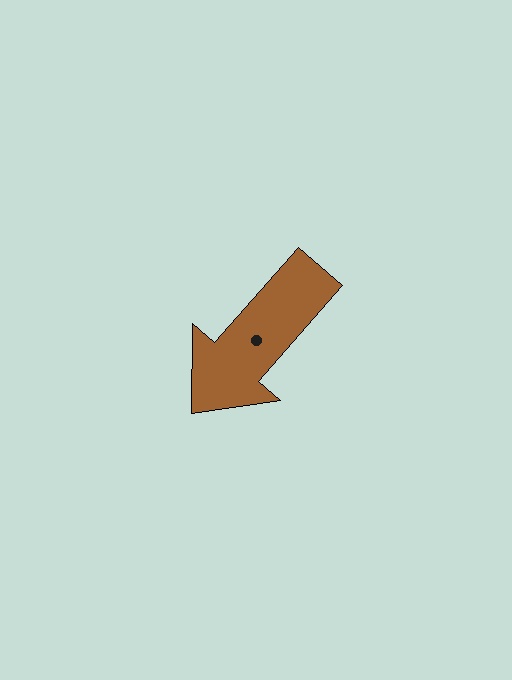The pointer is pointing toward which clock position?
Roughly 7 o'clock.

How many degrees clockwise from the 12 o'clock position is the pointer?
Approximately 221 degrees.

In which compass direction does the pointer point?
Southwest.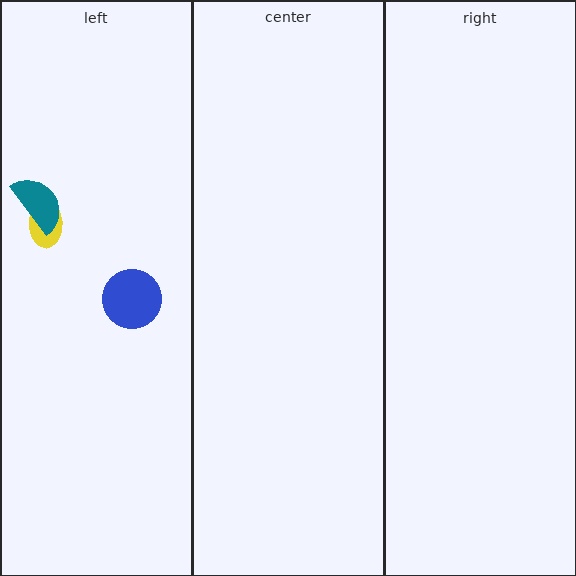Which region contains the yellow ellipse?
The left region.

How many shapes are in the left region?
3.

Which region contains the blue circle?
The left region.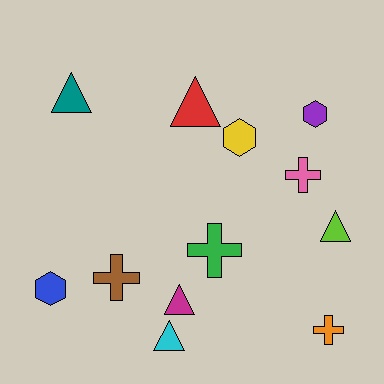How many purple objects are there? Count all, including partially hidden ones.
There is 1 purple object.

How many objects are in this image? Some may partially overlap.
There are 12 objects.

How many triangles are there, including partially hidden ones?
There are 5 triangles.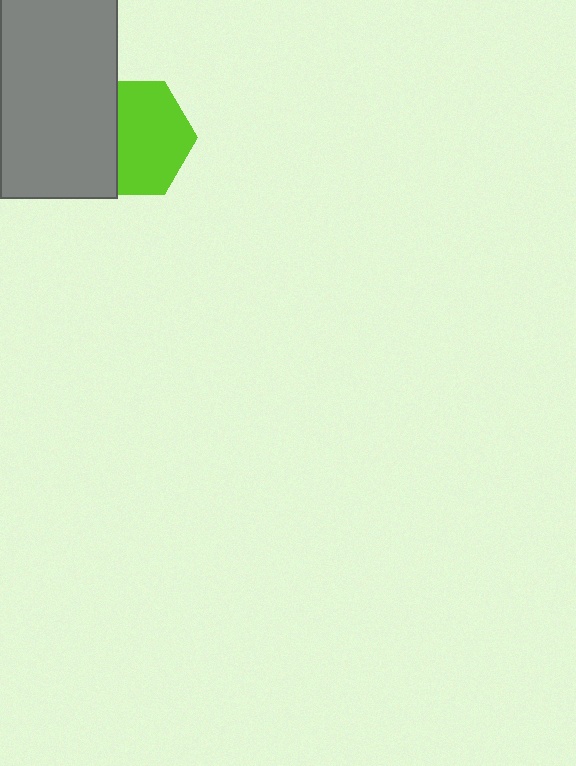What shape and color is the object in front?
The object in front is a gray rectangle.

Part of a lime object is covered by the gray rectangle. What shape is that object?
It is a hexagon.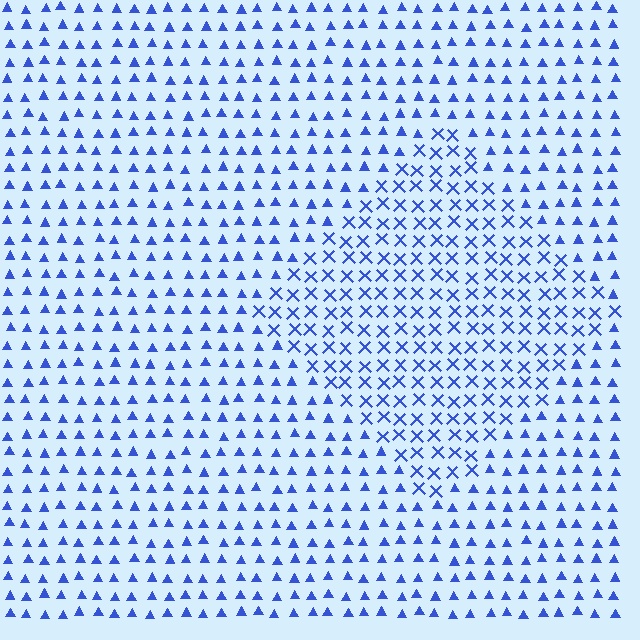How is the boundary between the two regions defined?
The boundary is defined by a change in element shape: X marks inside vs. triangles outside. All elements share the same color and spacing.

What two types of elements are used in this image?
The image uses X marks inside the diamond region and triangles outside it.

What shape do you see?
I see a diamond.